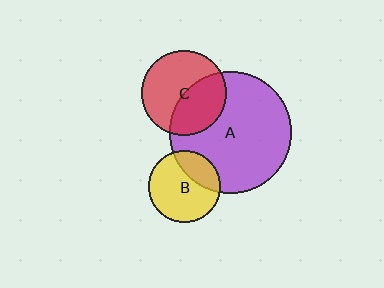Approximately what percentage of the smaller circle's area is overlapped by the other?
Approximately 30%.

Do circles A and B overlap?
Yes.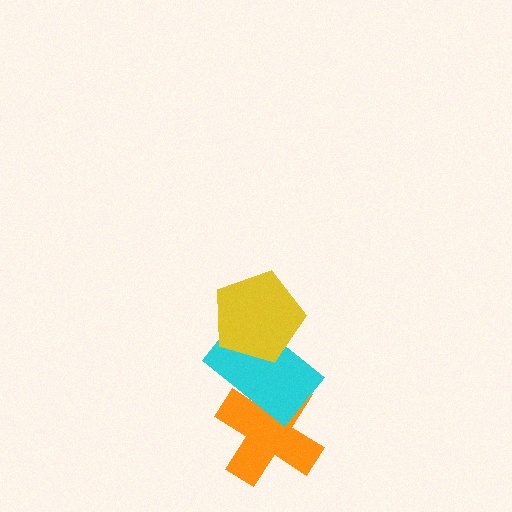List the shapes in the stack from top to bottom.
From top to bottom: the yellow pentagon, the cyan rectangle, the orange cross.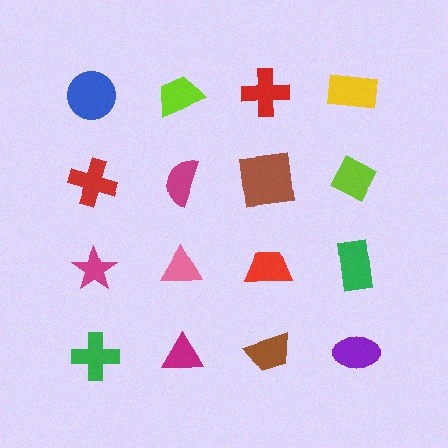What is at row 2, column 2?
A magenta semicircle.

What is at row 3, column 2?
A pink triangle.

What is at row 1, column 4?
A yellow rectangle.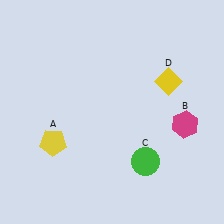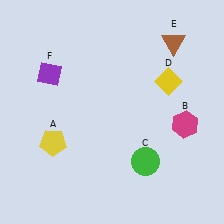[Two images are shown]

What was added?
A brown triangle (E), a purple diamond (F) were added in Image 2.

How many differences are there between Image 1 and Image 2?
There are 2 differences between the two images.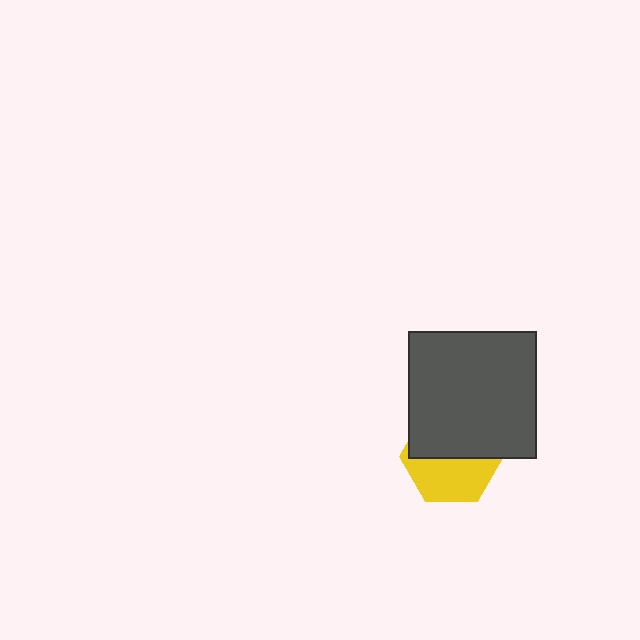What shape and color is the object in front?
The object in front is a dark gray square.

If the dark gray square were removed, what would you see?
You would see the complete yellow hexagon.